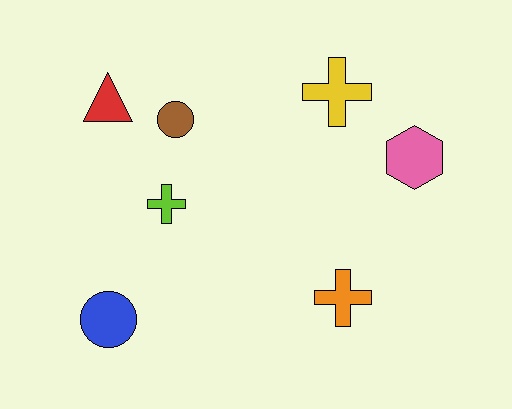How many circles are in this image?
There are 2 circles.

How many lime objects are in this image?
There is 1 lime object.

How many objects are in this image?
There are 7 objects.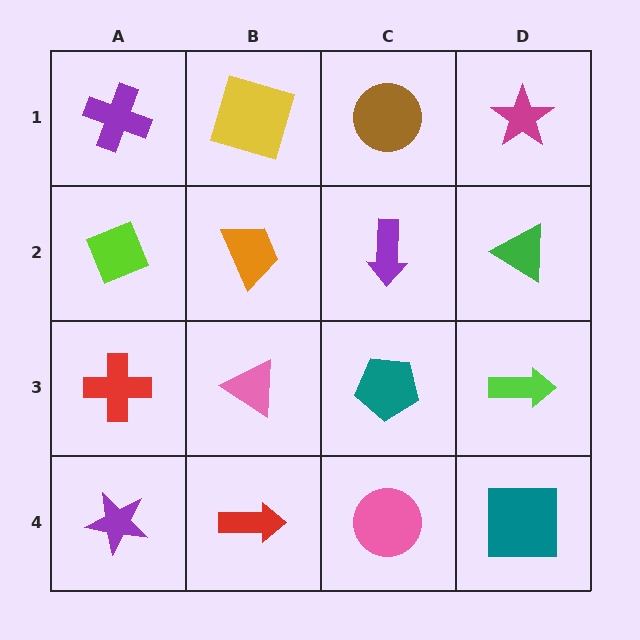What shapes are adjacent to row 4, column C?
A teal pentagon (row 3, column C), a red arrow (row 4, column B), a teal square (row 4, column D).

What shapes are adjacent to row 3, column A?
A lime diamond (row 2, column A), a purple star (row 4, column A), a pink triangle (row 3, column B).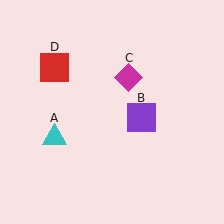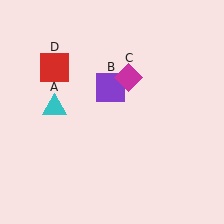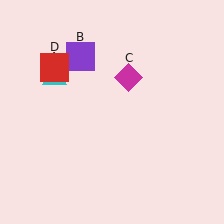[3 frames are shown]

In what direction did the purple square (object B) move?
The purple square (object B) moved up and to the left.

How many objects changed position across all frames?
2 objects changed position: cyan triangle (object A), purple square (object B).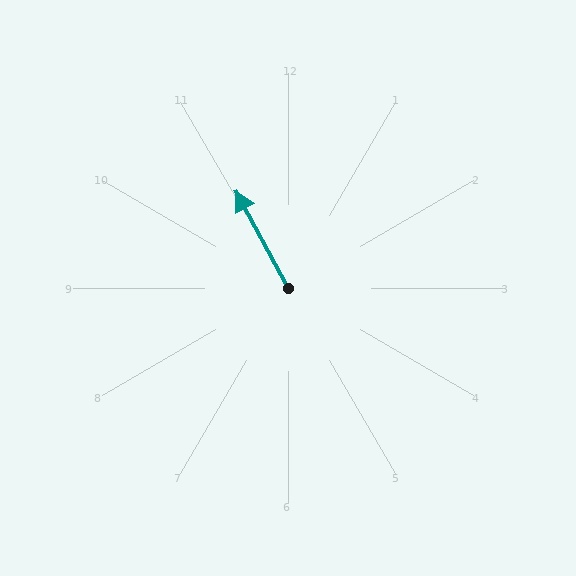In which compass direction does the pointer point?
Northwest.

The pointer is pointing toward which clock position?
Roughly 11 o'clock.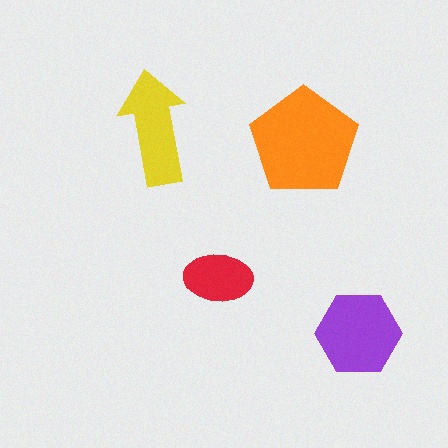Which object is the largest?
The orange pentagon.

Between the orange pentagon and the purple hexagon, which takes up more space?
The orange pentagon.